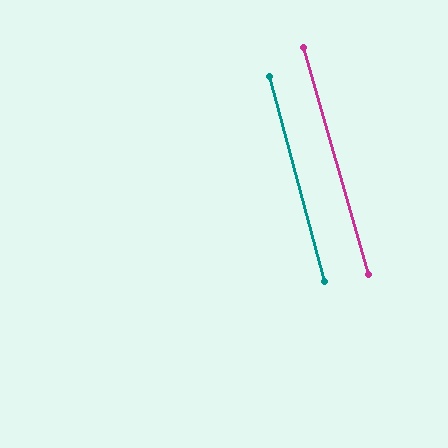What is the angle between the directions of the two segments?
Approximately 1 degree.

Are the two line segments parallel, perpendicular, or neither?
Parallel — their directions differ by only 1.2°.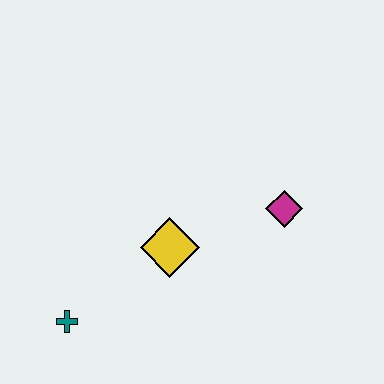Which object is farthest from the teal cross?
The magenta diamond is farthest from the teal cross.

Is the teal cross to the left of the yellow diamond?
Yes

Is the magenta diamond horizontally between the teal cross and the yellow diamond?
No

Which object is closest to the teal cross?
The yellow diamond is closest to the teal cross.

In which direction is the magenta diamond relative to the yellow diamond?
The magenta diamond is to the right of the yellow diamond.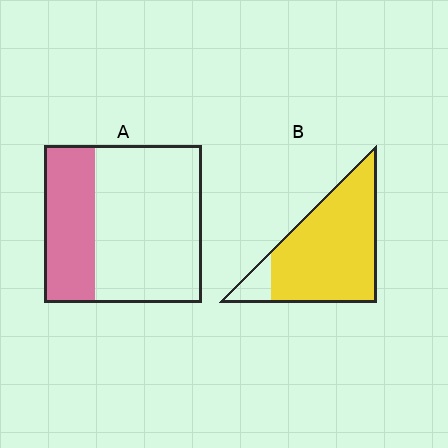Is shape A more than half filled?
No.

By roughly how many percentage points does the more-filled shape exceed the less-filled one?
By roughly 55 percentage points (B over A).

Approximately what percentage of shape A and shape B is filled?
A is approximately 30% and B is approximately 90%.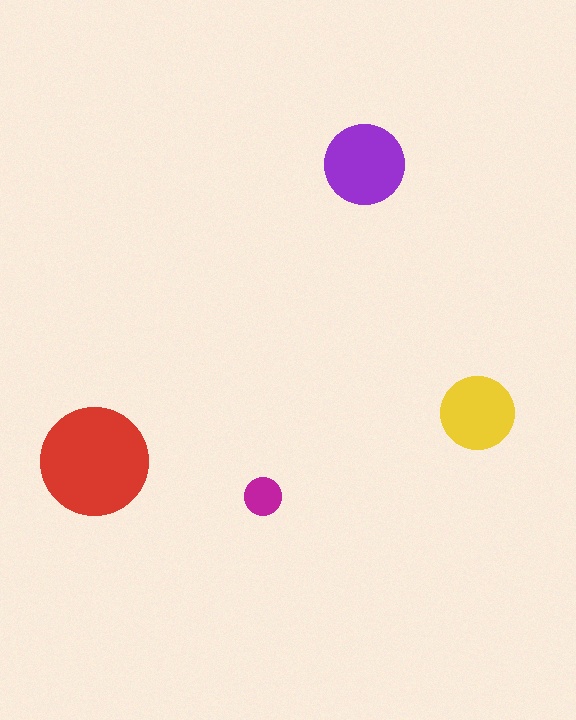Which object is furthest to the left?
The red circle is leftmost.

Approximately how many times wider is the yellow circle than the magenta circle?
About 2 times wider.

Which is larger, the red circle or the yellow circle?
The red one.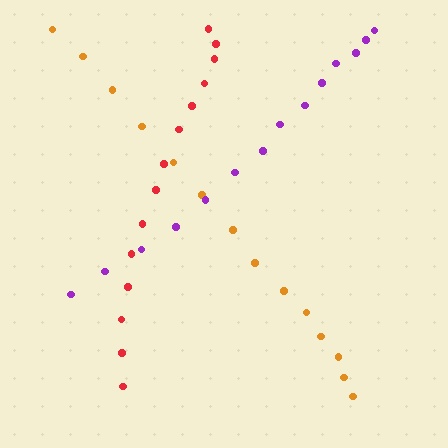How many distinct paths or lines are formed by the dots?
There are 3 distinct paths.